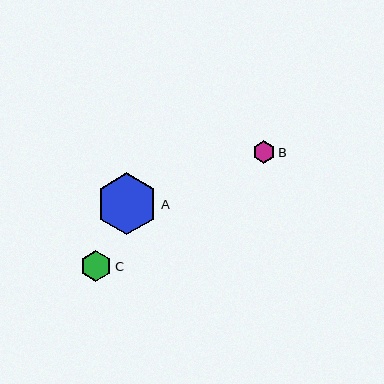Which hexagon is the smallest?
Hexagon B is the smallest with a size of approximately 23 pixels.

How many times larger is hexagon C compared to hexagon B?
Hexagon C is approximately 1.4 times the size of hexagon B.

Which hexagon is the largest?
Hexagon A is the largest with a size of approximately 62 pixels.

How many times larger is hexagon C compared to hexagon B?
Hexagon C is approximately 1.4 times the size of hexagon B.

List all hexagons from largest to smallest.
From largest to smallest: A, C, B.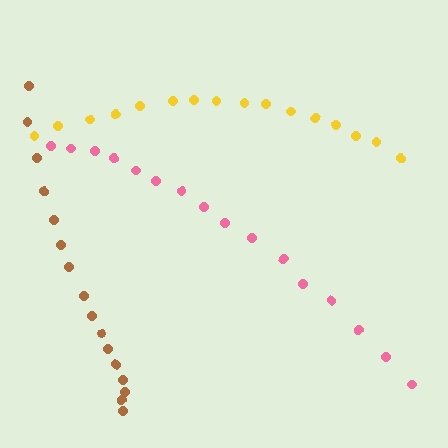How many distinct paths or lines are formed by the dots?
There are 3 distinct paths.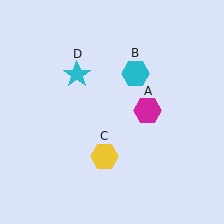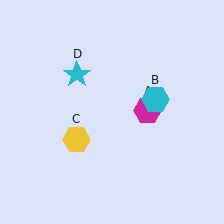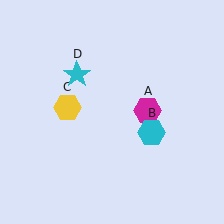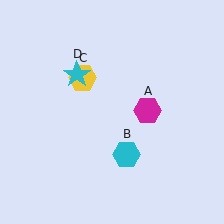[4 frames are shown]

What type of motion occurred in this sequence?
The cyan hexagon (object B), yellow hexagon (object C) rotated clockwise around the center of the scene.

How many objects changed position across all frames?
2 objects changed position: cyan hexagon (object B), yellow hexagon (object C).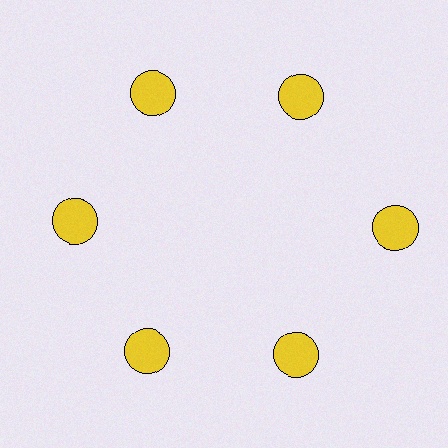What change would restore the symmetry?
The symmetry would be restored by moving it inward, back onto the ring so that all 6 circles sit at equal angles and equal distance from the center.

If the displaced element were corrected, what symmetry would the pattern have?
It would have 6-fold rotational symmetry — the pattern would map onto itself every 60 degrees.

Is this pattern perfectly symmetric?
No. The 6 yellow circles are arranged in a ring, but one element near the 3 o'clock position is pushed outward from the center, breaking the 6-fold rotational symmetry.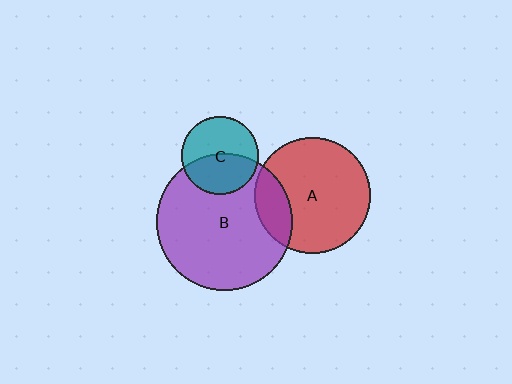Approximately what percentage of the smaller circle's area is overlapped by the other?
Approximately 45%.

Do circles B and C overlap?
Yes.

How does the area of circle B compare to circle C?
Approximately 3.1 times.